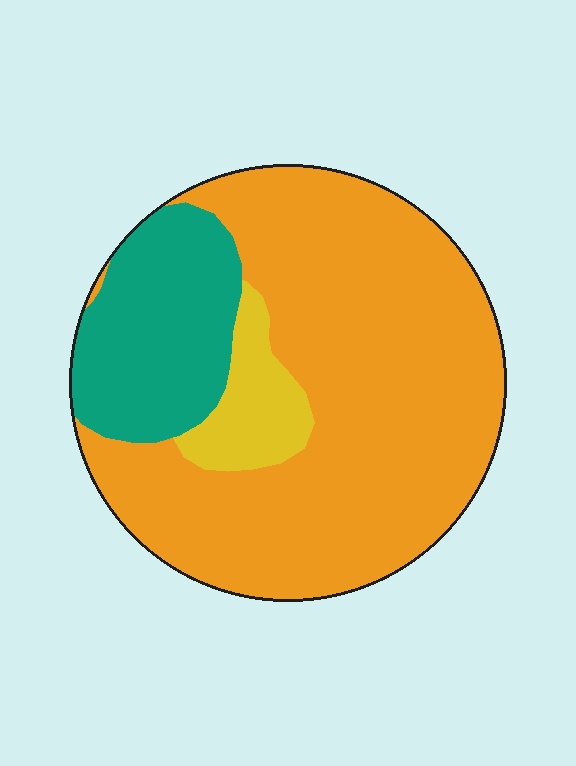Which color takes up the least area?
Yellow, at roughly 10%.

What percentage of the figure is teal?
Teal takes up less than a quarter of the figure.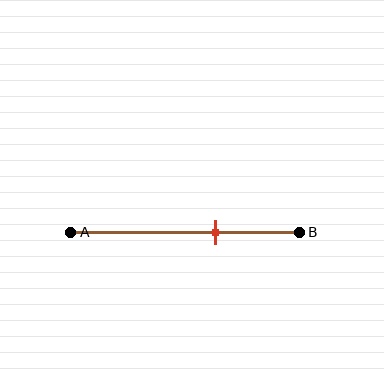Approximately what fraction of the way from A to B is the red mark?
The red mark is approximately 65% of the way from A to B.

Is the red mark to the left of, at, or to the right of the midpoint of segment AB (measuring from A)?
The red mark is to the right of the midpoint of segment AB.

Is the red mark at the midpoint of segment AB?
No, the mark is at about 65% from A, not at the 50% midpoint.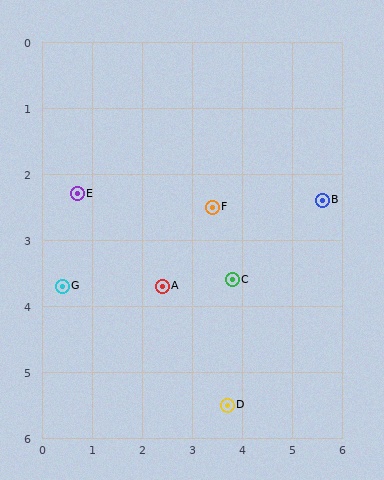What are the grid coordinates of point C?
Point C is at approximately (3.8, 3.6).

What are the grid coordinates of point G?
Point G is at approximately (0.4, 3.7).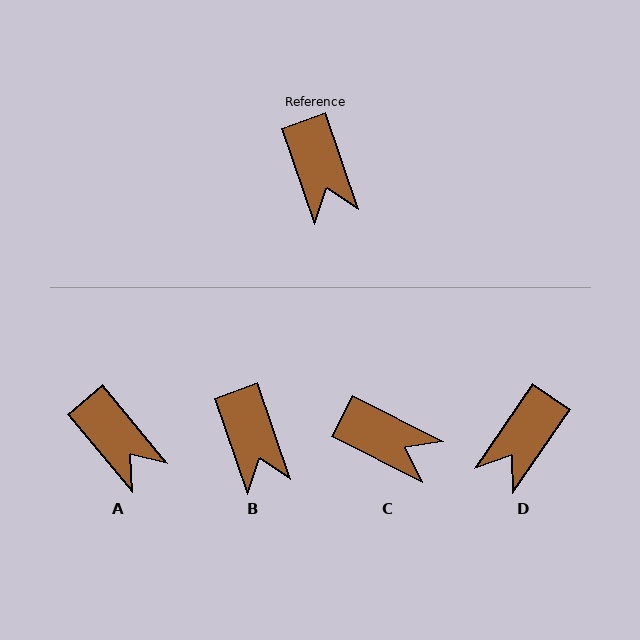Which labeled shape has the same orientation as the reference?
B.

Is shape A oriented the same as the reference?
No, it is off by about 21 degrees.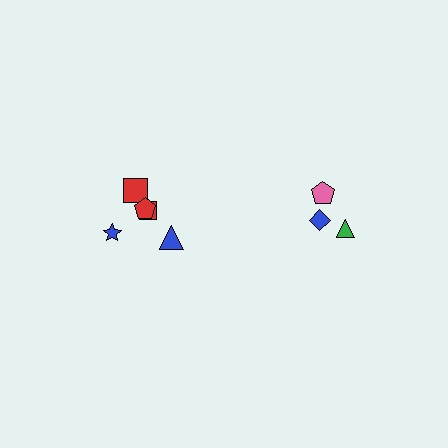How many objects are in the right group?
There are 3 objects.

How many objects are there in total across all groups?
There are 8 objects.